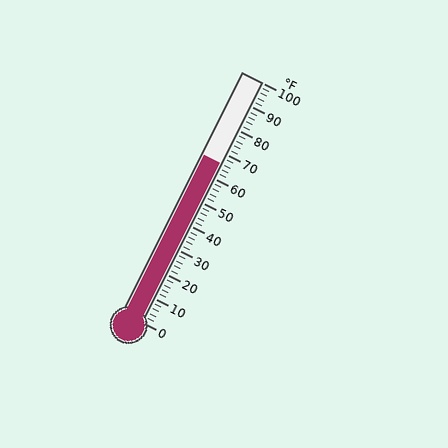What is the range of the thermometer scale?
The thermometer scale ranges from 0°F to 100°F.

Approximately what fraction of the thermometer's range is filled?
The thermometer is filled to approximately 65% of its range.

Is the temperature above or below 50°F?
The temperature is above 50°F.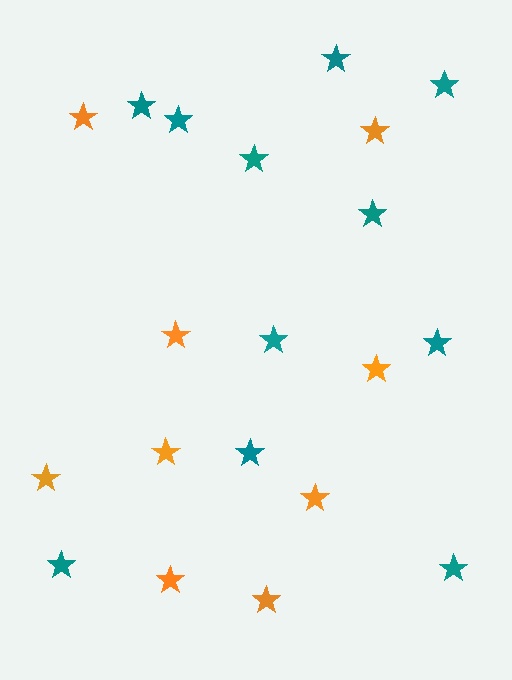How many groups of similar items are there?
There are 2 groups: one group of orange stars (9) and one group of teal stars (11).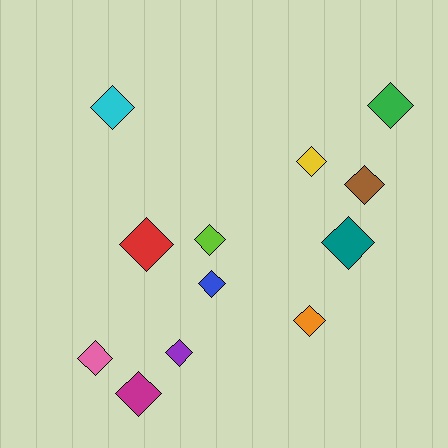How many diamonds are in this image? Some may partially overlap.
There are 12 diamonds.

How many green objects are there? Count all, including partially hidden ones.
There is 1 green object.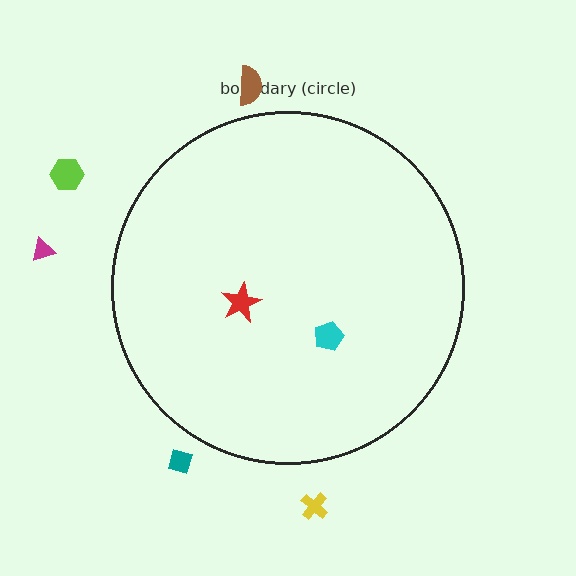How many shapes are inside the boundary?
2 inside, 5 outside.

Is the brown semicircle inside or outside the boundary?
Outside.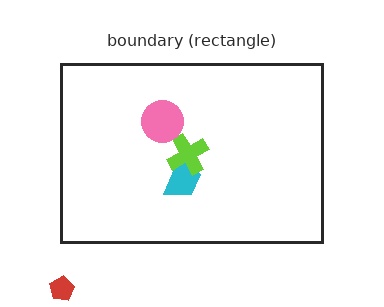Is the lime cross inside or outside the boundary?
Inside.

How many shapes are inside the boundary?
3 inside, 1 outside.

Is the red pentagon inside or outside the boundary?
Outside.